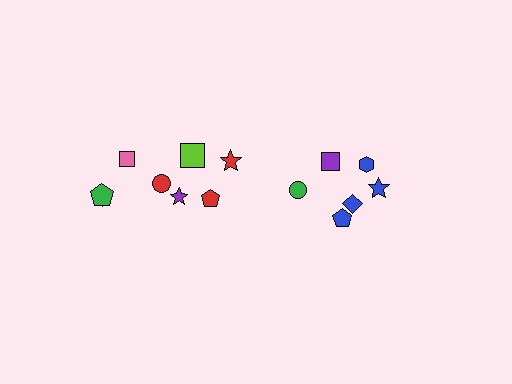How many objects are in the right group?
There are 6 objects.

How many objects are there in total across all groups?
There are 14 objects.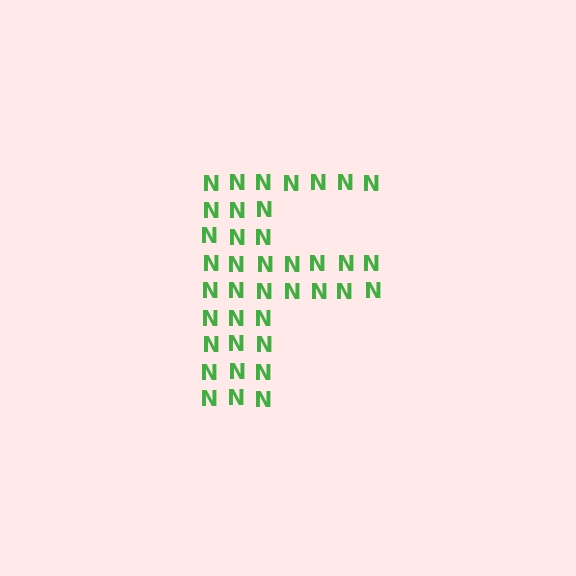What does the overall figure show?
The overall figure shows the letter F.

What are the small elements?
The small elements are letter N's.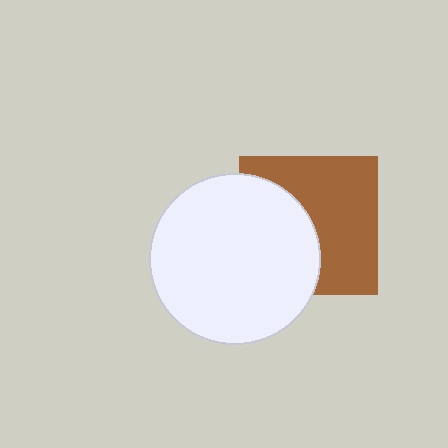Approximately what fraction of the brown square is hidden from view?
Roughly 43% of the brown square is hidden behind the white circle.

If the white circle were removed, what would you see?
You would see the complete brown square.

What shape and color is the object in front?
The object in front is a white circle.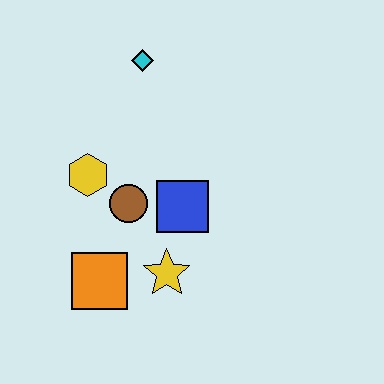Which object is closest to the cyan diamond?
The yellow hexagon is closest to the cyan diamond.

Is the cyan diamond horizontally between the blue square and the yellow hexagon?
Yes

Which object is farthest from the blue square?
The cyan diamond is farthest from the blue square.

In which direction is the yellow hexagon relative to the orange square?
The yellow hexagon is above the orange square.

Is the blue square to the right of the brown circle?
Yes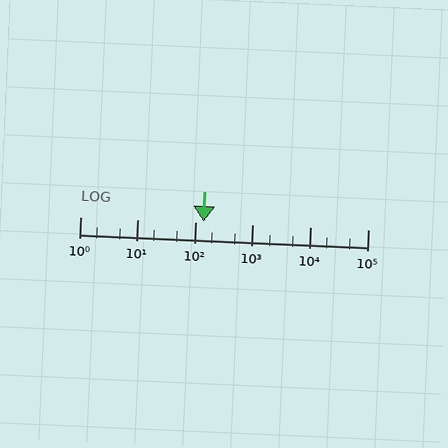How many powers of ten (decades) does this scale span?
The scale spans 5 decades, from 1 to 100000.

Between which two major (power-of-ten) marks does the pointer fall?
The pointer is between 100 and 1000.